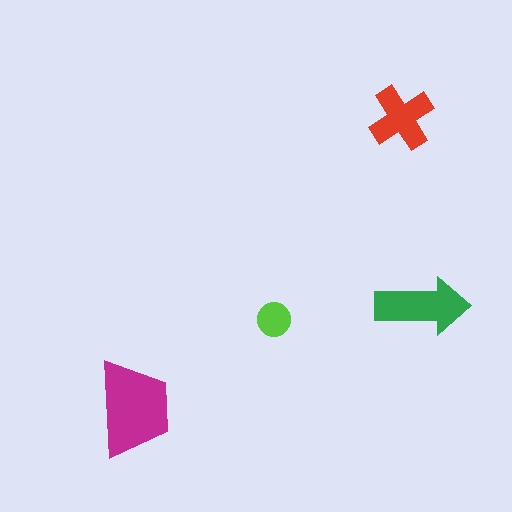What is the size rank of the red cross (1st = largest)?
3rd.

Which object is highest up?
The red cross is topmost.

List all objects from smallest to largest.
The lime circle, the red cross, the green arrow, the magenta trapezoid.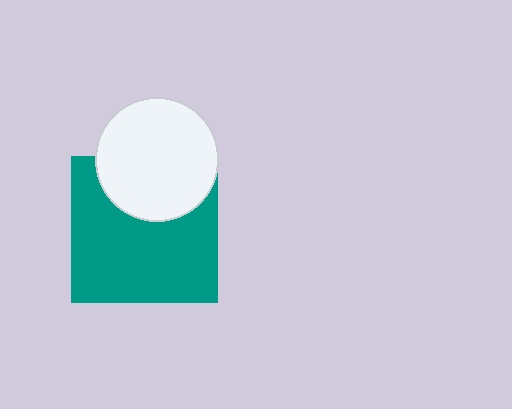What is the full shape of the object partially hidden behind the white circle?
The partially hidden object is a teal square.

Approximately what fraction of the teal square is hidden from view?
Roughly 30% of the teal square is hidden behind the white circle.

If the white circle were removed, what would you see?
You would see the complete teal square.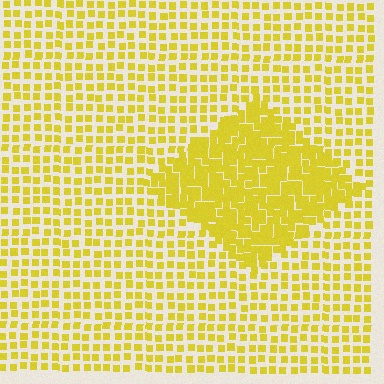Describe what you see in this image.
The image contains small yellow elements arranged at two different densities. A diamond-shaped region is visible where the elements are more densely packed than the surrounding area.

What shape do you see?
I see a diamond.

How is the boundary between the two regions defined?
The boundary is defined by a change in element density (approximately 2.1x ratio). All elements are the same color, size, and shape.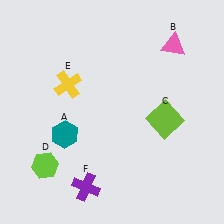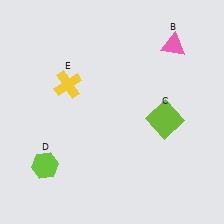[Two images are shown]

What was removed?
The purple cross (F), the teal hexagon (A) were removed in Image 2.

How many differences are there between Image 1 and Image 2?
There are 2 differences between the two images.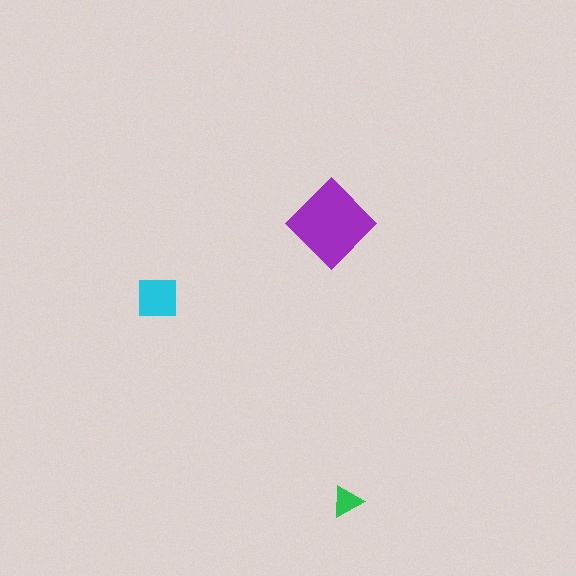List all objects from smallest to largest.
The green triangle, the cyan square, the purple diamond.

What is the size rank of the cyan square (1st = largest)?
2nd.